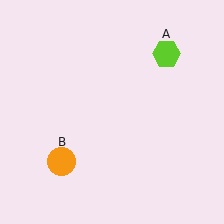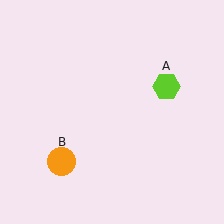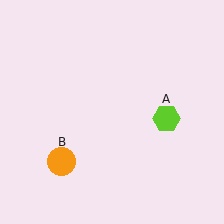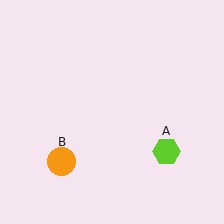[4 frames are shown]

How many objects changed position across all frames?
1 object changed position: lime hexagon (object A).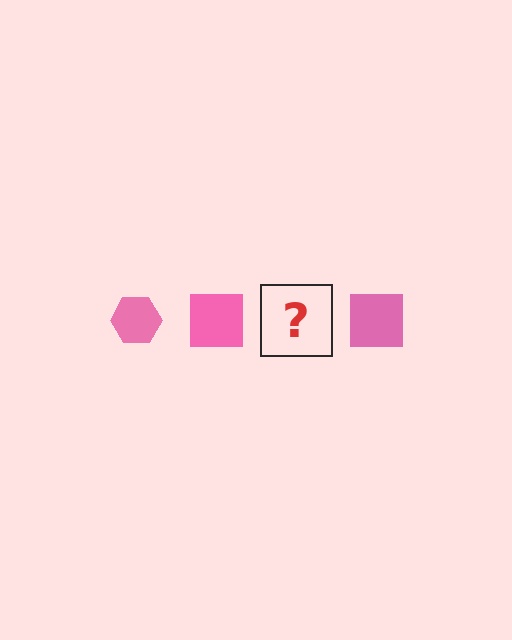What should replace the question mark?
The question mark should be replaced with a pink hexagon.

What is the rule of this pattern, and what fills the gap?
The rule is that the pattern cycles through hexagon, square shapes in pink. The gap should be filled with a pink hexagon.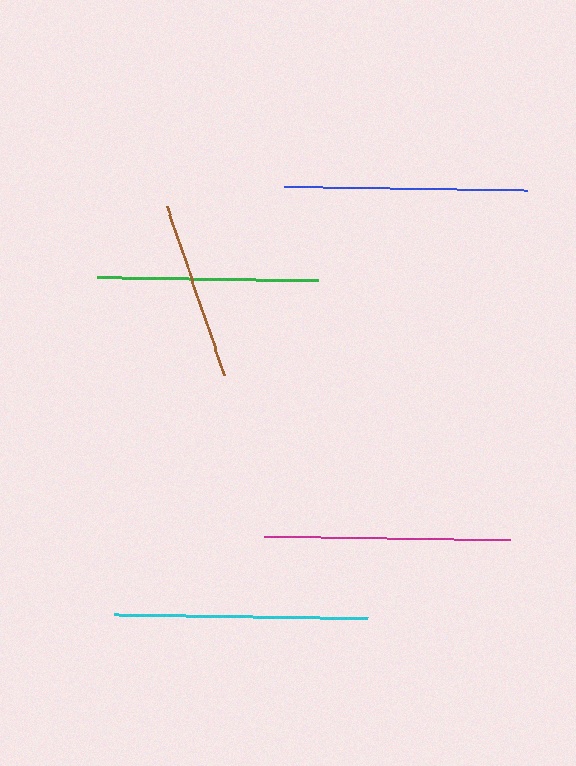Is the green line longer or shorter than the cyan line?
The cyan line is longer than the green line.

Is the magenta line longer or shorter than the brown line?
The magenta line is longer than the brown line.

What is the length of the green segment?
The green segment is approximately 220 pixels long.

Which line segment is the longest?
The cyan line is the longest at approximately 254 pixels.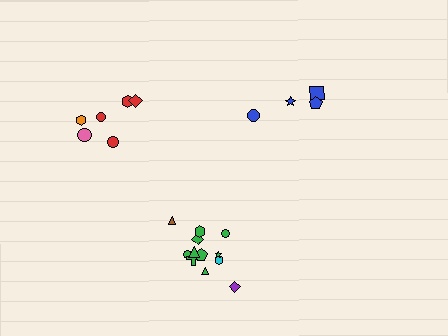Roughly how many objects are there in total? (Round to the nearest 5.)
Roughly 20 objects in total.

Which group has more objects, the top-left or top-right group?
The top-left group.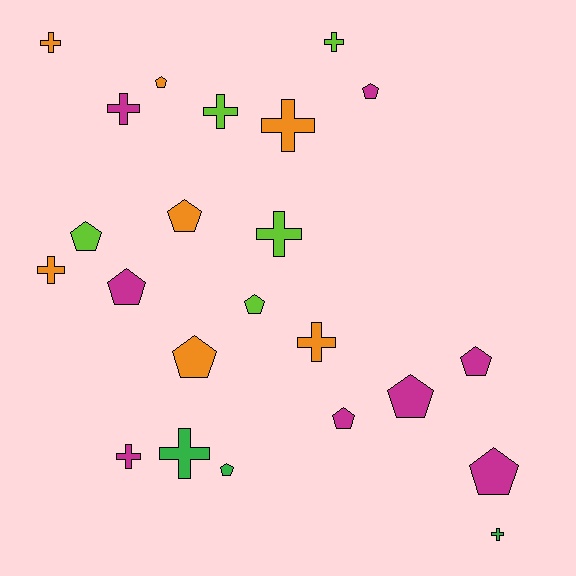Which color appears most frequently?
Magenta, with 8 objects.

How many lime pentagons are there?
There are 2 lime pentagons.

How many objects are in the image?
There are 23 objects.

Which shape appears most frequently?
Pentagon, with 12 objects.